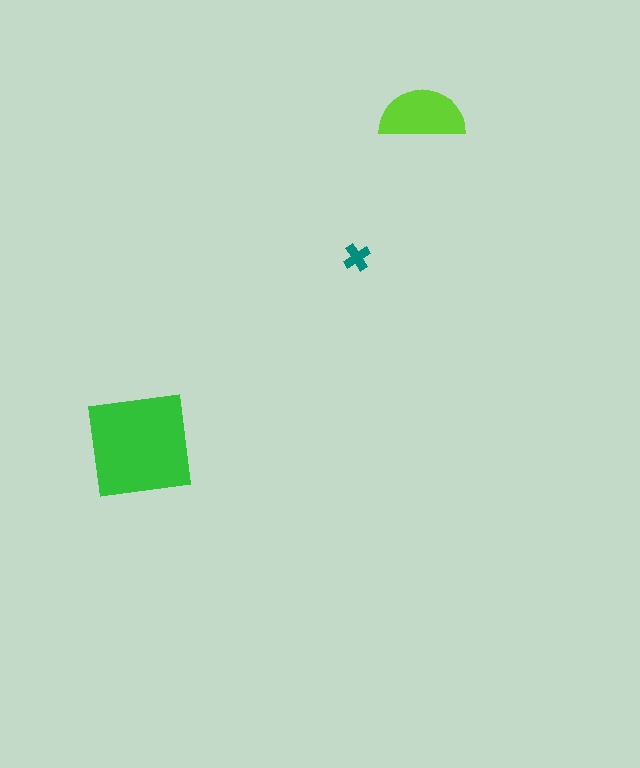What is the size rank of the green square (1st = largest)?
1st.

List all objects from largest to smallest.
The green square, the lime semicircle, the teal cross.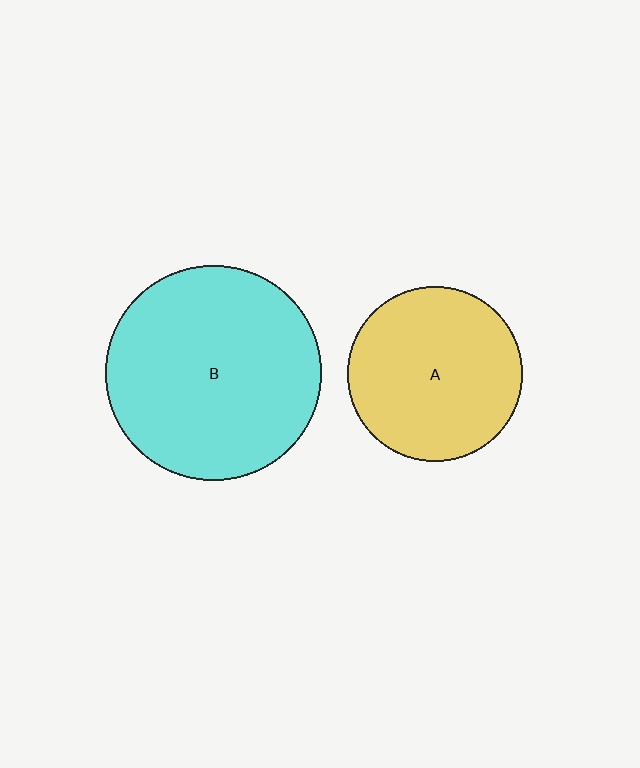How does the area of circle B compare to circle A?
Approximately 1.5 times.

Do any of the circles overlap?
No, none of the circles overlap.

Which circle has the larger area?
Circle B (cyan).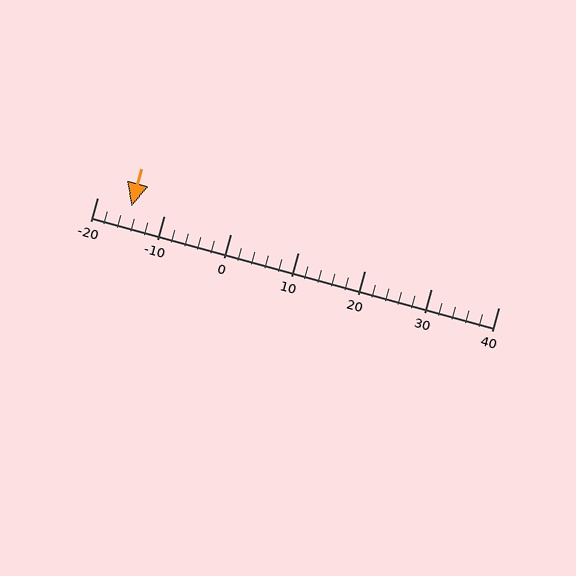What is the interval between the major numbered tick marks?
The major tick marks are spaced 10 units apart.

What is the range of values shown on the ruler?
The ruler shows values from -20 to 40.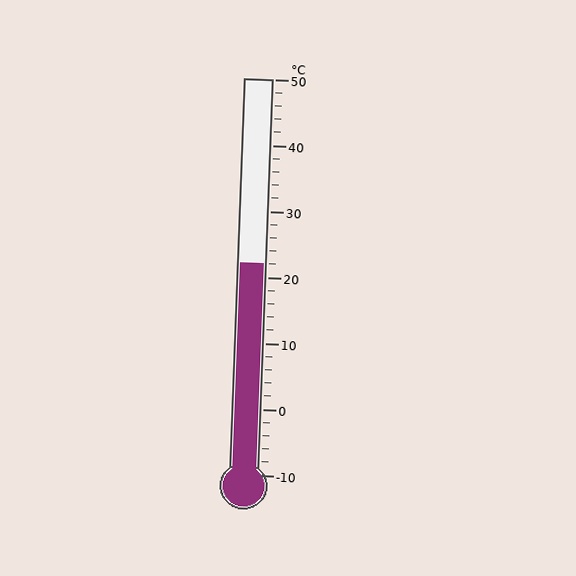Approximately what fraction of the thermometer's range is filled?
The thermometer is filled to approximately 55% of its range.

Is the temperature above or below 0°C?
The temperature is above 0°C.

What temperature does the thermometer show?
The thermometer shows approximately 22°C.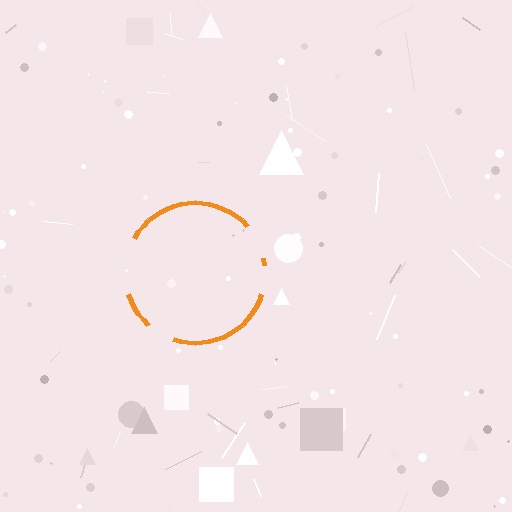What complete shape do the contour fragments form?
The contour fragments form a circle.